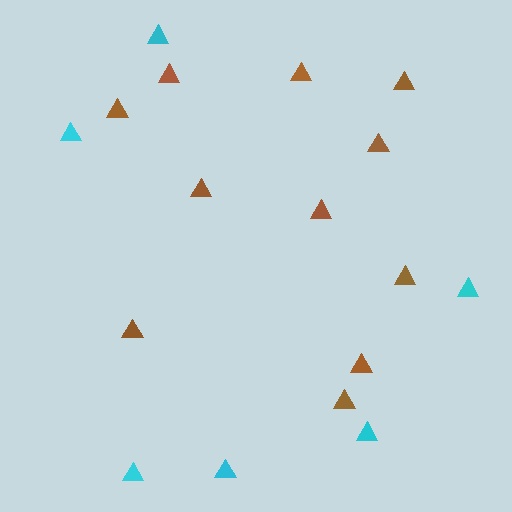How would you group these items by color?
There are 2 groups: one group of brown triangles (11) and one group of cyan triangles (6).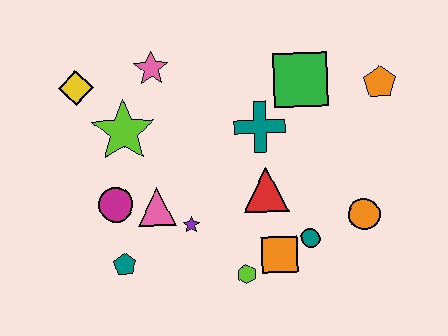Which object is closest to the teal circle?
The orange square is closest to the teal circle.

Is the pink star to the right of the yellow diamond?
Yes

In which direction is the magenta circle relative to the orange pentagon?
The magenta circle is to the left of the orange pentagon.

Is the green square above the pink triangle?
Yes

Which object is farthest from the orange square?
The yellow diamond is farthest from the orange square.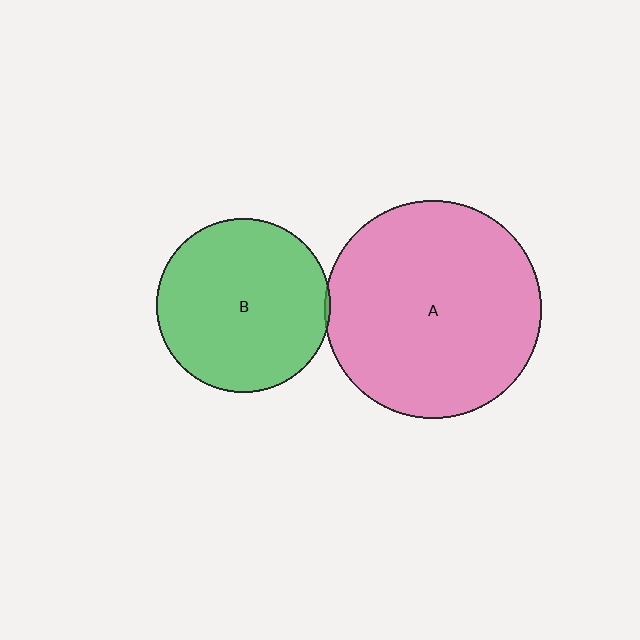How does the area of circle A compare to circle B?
Approximately 1.6 times.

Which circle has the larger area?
Circle A (pink).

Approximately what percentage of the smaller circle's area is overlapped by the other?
Approximately 5%.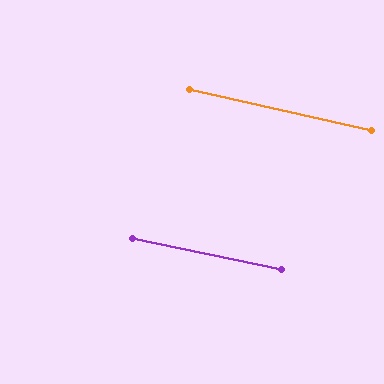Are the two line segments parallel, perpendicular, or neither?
Parallel — their directions differ by only 1.1°.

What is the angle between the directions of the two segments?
Approximately 1 degree.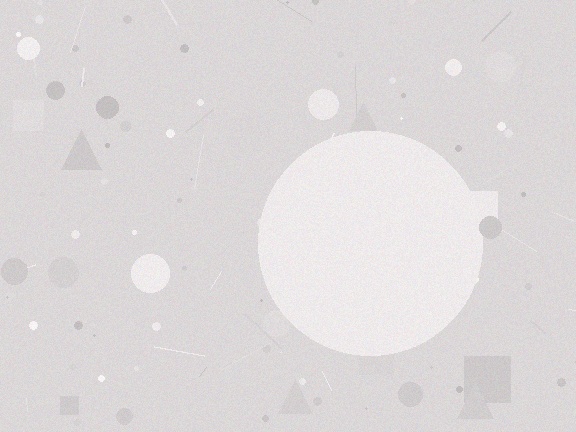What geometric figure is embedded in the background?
A circle is embedded in the background.